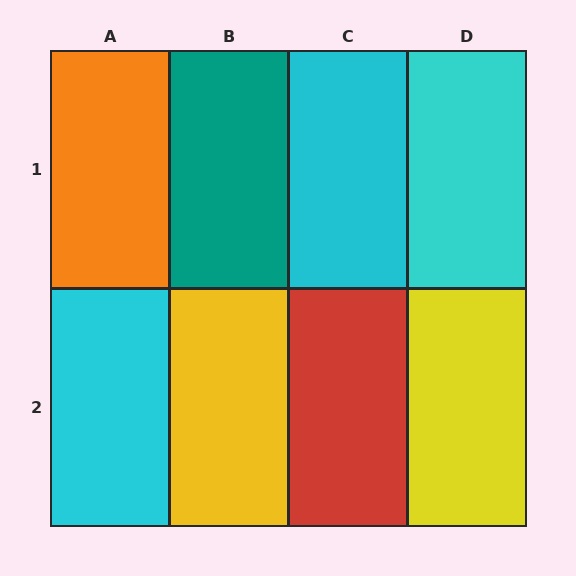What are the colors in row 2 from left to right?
Cyan, yellow, red, yellow.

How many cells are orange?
1 cell is orange.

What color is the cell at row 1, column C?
Cyan.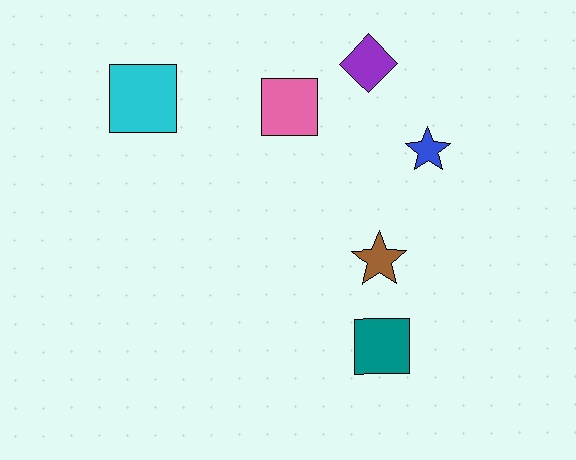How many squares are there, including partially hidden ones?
There are 3 squares.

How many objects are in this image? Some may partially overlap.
There are 6 objects.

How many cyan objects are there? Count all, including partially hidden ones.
There is 1 cyan object.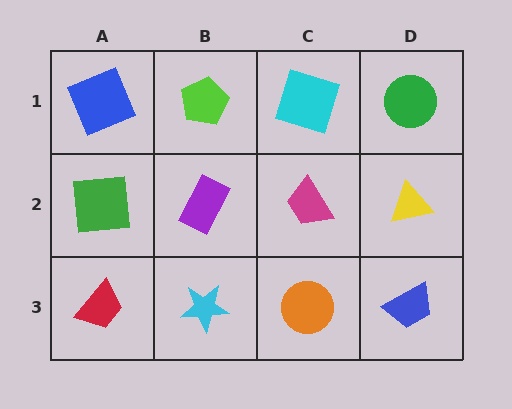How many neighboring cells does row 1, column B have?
3.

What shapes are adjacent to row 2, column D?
A green circle (row 1, column D), a blue trapezoid (row 3, column D), a magenta trapezoid (row 2, column C).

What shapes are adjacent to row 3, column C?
A magenta trapezoid (row 2, column C), a cyan star (row 3, column B), a blue trapezoid (row 3, column D).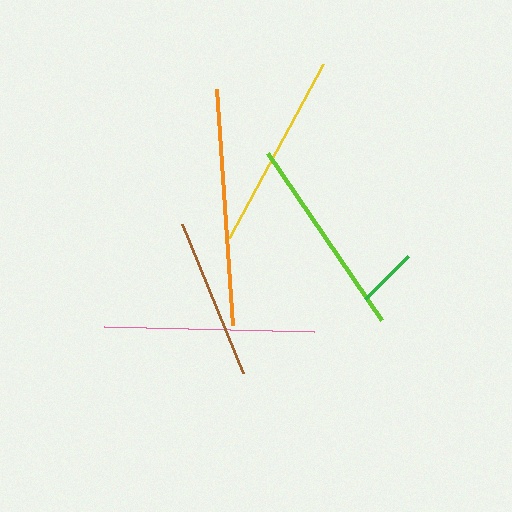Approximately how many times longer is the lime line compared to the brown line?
The lime line is approximately 1.3 times the length of the brown line.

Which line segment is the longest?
The orange line is the longest at approximately 236 pixels.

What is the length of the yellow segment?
The yellow segment is approximately 198 pixels long.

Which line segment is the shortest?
The green line is the shortest at approximately 60 pixels.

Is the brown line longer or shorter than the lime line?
The lime line is longer than the brown line.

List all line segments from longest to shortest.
From longest to shortest: orange, pink, lime, yellow, brown, green.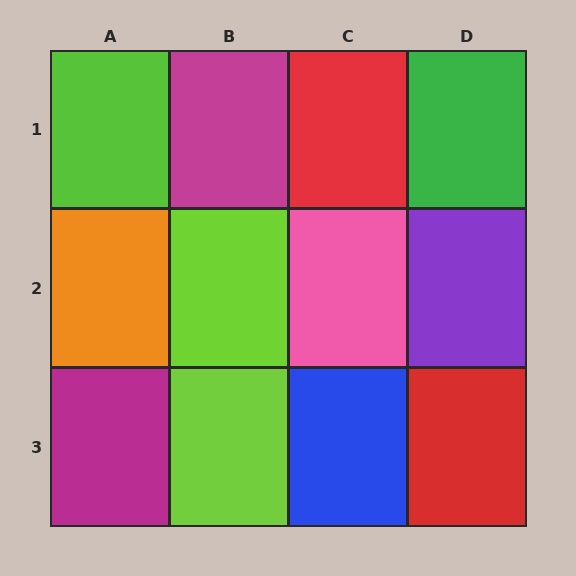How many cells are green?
1 cell is green.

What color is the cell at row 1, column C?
Red.